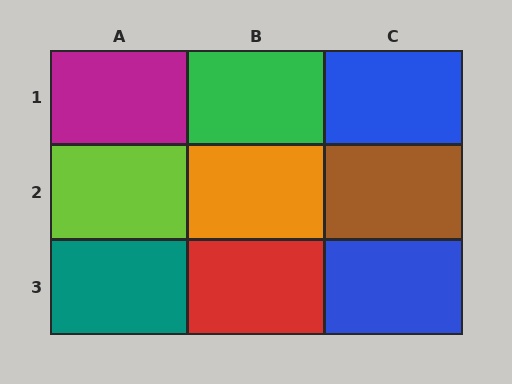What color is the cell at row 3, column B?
Red.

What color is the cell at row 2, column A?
Lime.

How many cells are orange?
1 cell is orange.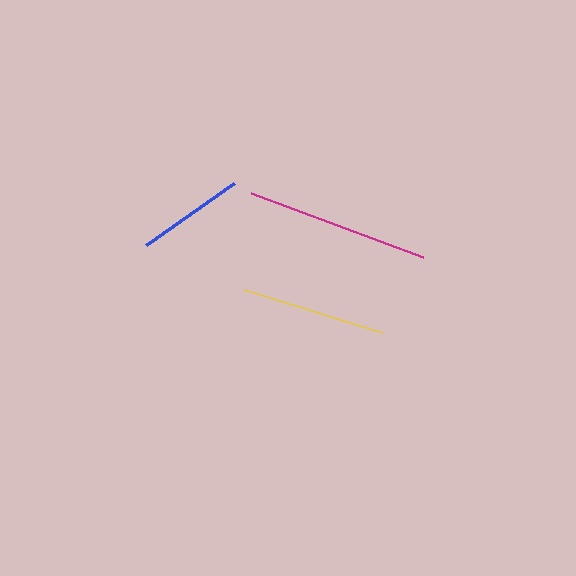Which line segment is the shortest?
The blue line is the shortest at approximately 107 pixels.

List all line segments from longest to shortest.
From longest to shortest: magenta, yellow, blue.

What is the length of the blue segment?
The blue segment is approximately 107 pixels long.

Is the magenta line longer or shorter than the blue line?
The magenta line is longer than the blue line.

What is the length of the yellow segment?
The yellow segment is approximately 144 pixels long.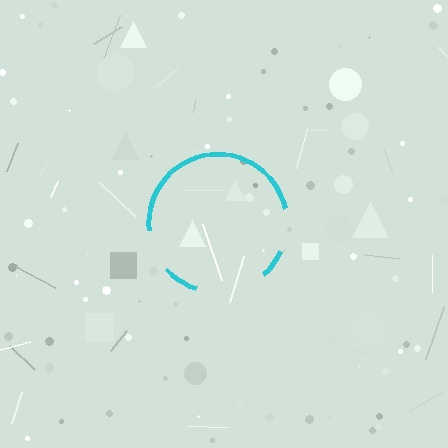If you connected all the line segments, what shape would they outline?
They would outline a circle.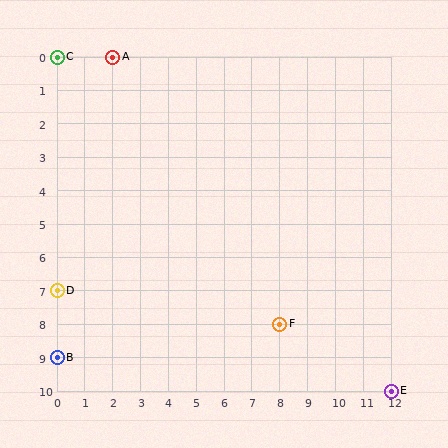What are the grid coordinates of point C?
Point C is at grid coordinates (0, 0).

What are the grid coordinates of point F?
Point F is at grid coordinates (8, 8).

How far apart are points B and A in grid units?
Points B and A are 2 columns and 9 rows apart (about 9.2 grid units diagonally).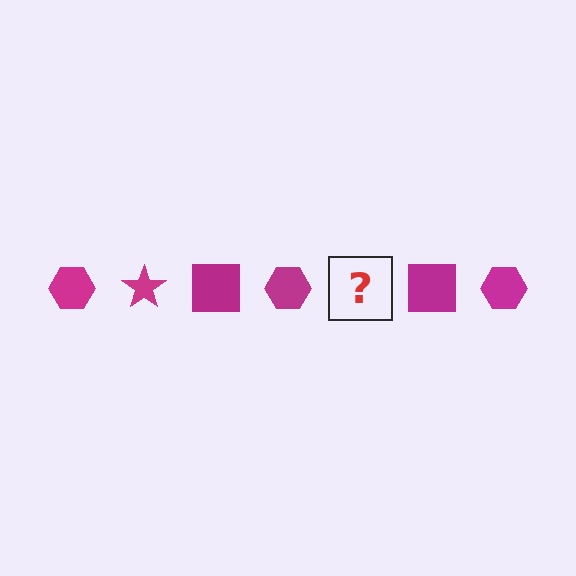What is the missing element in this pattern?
The missing element is a magenta star.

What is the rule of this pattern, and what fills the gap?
The rule is that the pattern cycles through hexagon, star, square shapes in magenta. The gap should be filled with a magenta star.